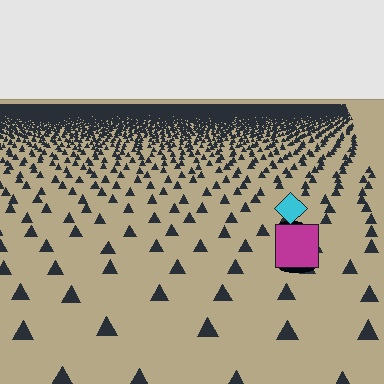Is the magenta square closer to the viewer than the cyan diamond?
Yes. The magenta square is closer — you can tell from the texture gradient: the ground texture is coarser near it.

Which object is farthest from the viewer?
The cyan diamond is farthest from the viewer. It appears smaller and the ground texture around it is denser.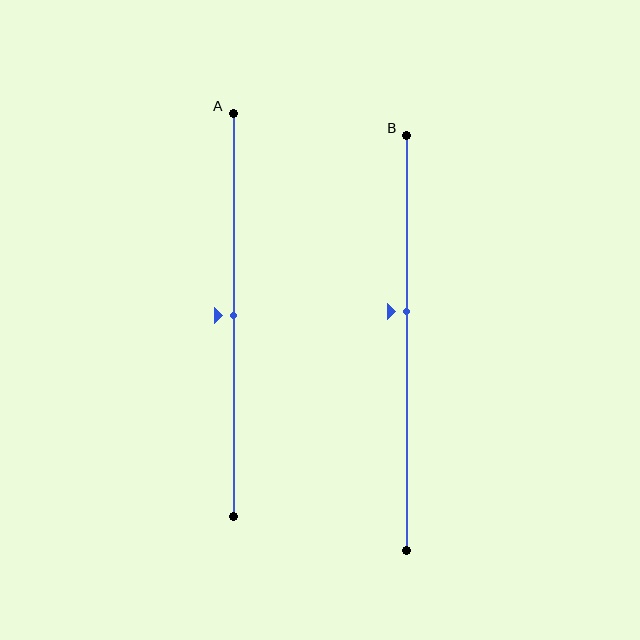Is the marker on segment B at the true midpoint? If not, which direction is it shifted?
No, the marker on segment B is shifted upward by about 7% of the segment length.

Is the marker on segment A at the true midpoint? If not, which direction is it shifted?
Yes, the marker on segment A is at the true midpoint.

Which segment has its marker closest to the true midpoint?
Segment A has its marker closest to the true midpoint.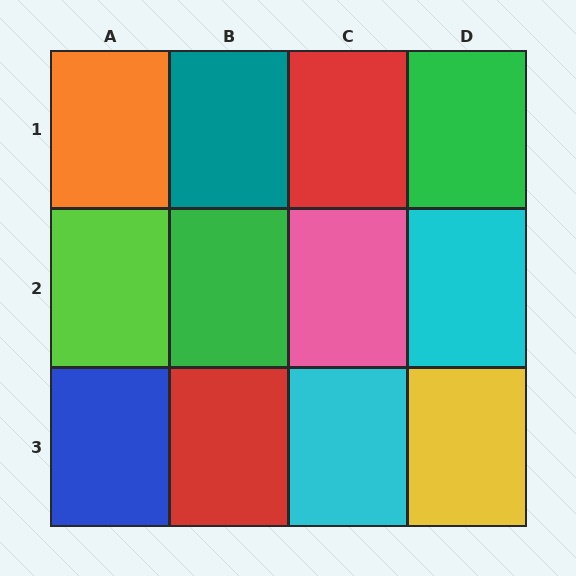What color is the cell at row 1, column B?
Teal.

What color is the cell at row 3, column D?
Yellow.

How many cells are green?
2 cells are green.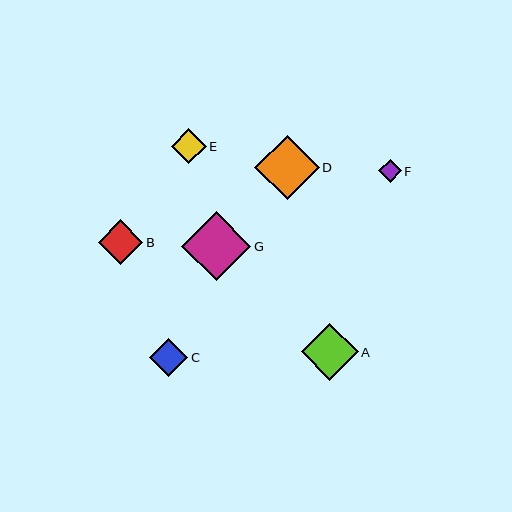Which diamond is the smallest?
Diamond F is the smallest with a size of approximately 23 pixels.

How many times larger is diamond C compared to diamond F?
Diamond C is approximately 1.7 times the size of diamond F.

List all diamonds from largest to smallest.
From largest to smallest: G, D, A, B, C, E, F.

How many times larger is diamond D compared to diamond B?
Diamond D is approximately 1.4 times the size of diamond B.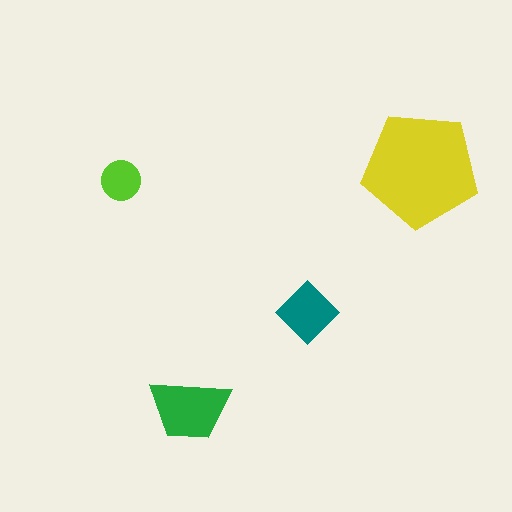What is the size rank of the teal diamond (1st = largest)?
3rd.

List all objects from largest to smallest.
The yellow pentagon, the green trapezoid, the teal diamond, the lime circle.